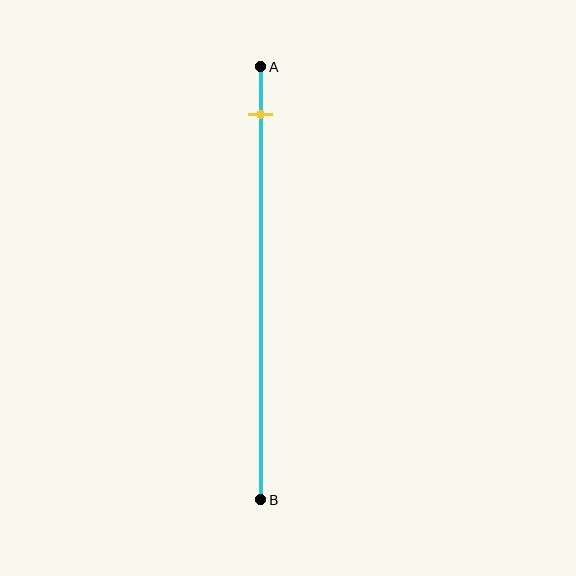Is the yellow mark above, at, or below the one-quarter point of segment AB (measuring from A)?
The yellow mark is above the one-quarter point of segment AB.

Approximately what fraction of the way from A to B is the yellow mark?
The yellow mark is approximately 10% of the way from A to B.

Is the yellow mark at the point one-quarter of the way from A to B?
No, the mark is at about 10% from A, not at the 25% one-quarter point.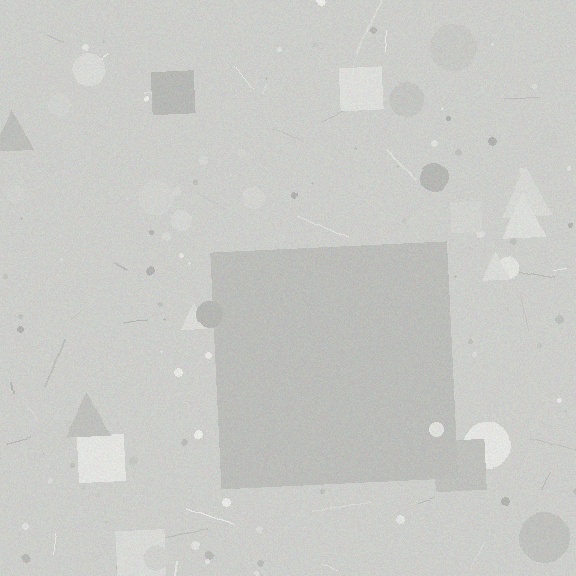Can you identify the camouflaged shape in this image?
The camouflaged shape is a square.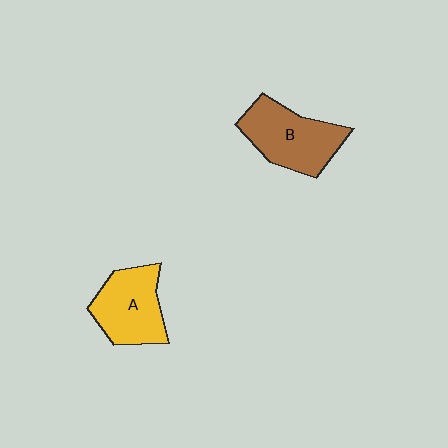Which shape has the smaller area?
Shape A (yellow).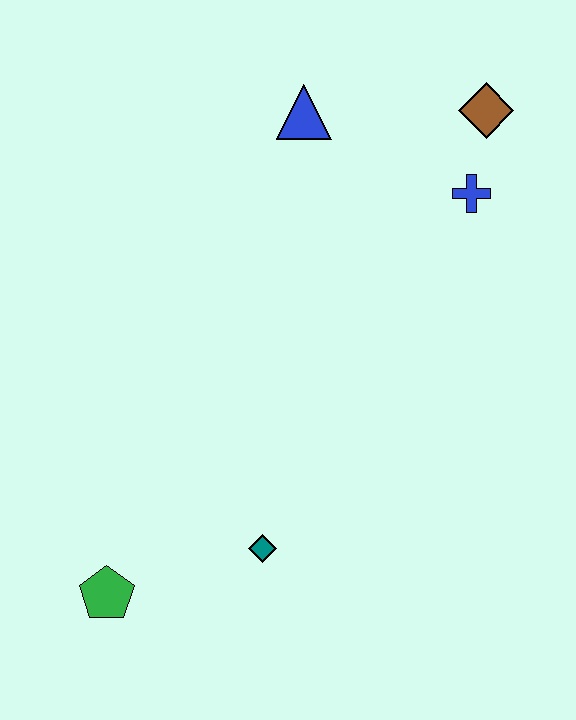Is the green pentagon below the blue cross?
Yes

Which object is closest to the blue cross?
The brown diamond is closest to the blue cross.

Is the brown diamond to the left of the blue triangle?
No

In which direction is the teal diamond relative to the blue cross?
The teal diamond is below the blue cross.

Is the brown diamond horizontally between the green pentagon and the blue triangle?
No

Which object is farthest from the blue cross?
The green pentagon is farthest from the blue cross.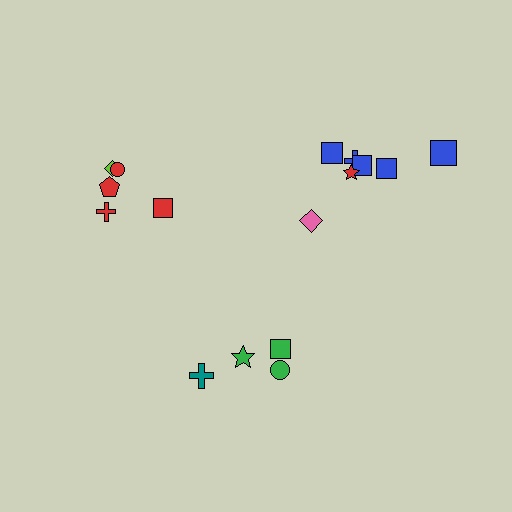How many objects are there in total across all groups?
There are 16 objects.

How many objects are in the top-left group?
There are 5 objects.